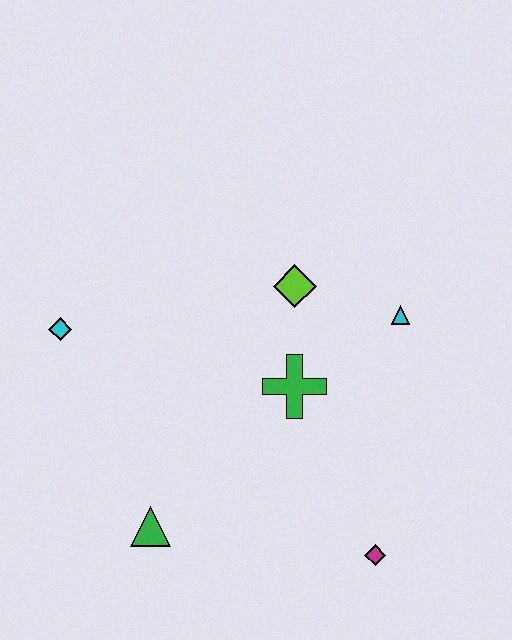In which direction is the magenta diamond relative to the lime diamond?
The magenta diamond is below the lime diamond.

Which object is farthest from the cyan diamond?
The magenta diamond is farthest from the cyan diamond.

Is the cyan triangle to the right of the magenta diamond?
Yes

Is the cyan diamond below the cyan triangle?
Yes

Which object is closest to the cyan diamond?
The green triangle is closest to the cyan diamond.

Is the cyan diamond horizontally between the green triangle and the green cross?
No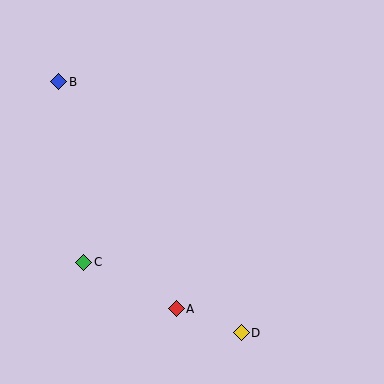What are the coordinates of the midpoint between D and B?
The midpoint between D and B is at (150, 207).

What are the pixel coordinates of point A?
Point A is at (176, 309).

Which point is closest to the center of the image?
Point A at (176, 309) is closest to the center.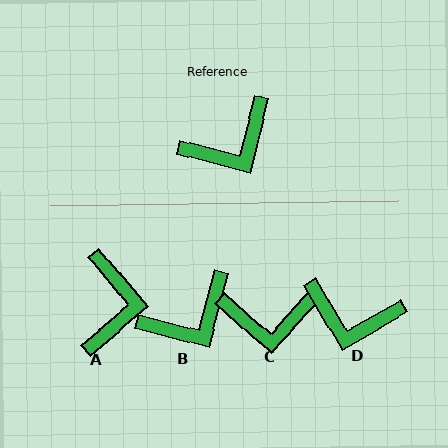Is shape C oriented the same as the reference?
No, it is off by about 27 degrees.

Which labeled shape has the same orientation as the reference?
B.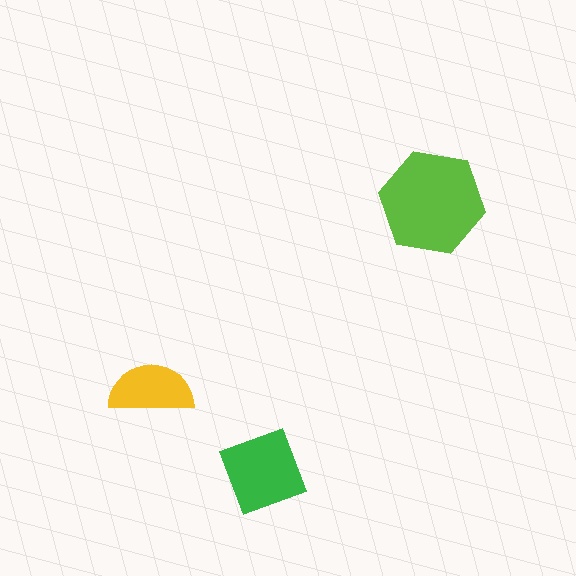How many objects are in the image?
There are 3 objects in the image.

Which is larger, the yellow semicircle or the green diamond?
The green diamond.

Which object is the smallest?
The yellow semicircle.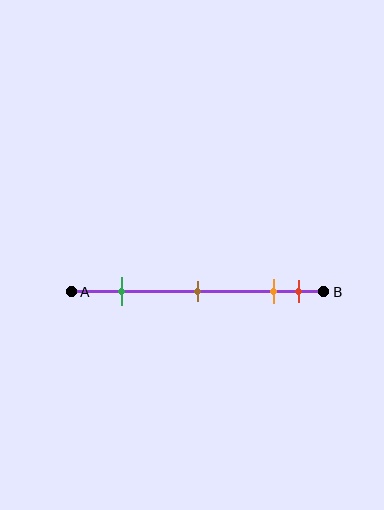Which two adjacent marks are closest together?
The orange and red marks are the closest adjacent pair.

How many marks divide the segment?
There are 4 marks dividing the segment.